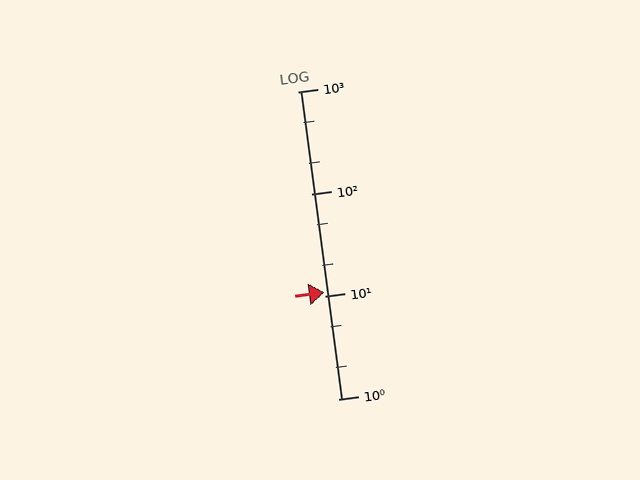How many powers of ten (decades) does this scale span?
The scale spans 3 decades, from 1 to 1000.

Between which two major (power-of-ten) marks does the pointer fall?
The pointer is between 10 and 100.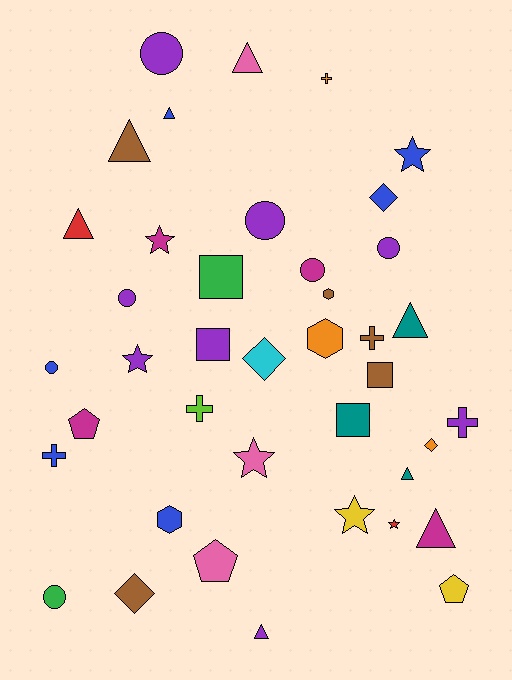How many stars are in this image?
There are 6 stars.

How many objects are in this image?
There are 40 objects.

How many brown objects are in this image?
There are 5 brown objects.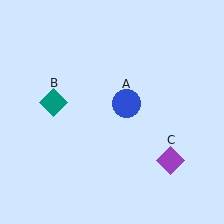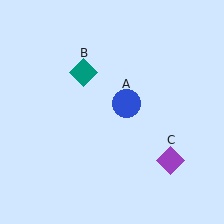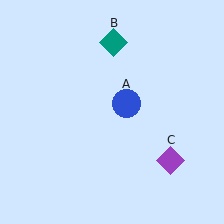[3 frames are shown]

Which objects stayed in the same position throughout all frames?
Blue circle (object A) and purple diamond (object C) remained stationary.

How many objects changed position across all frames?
1 object changed position: teal diamond (object B).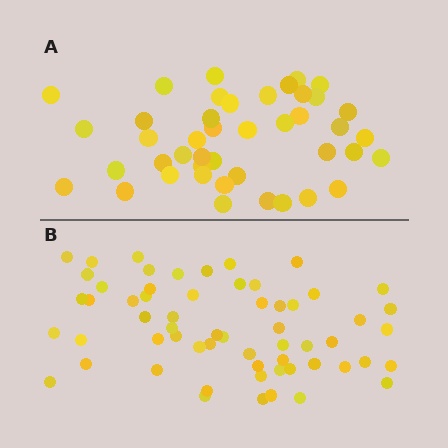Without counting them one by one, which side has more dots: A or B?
Region B (the bottom region) has more dots.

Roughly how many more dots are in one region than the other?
Region B has approximately 15 more dots than region A.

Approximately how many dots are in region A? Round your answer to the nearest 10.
About 40 dots. (The exact count is 43, which rounds to 40.)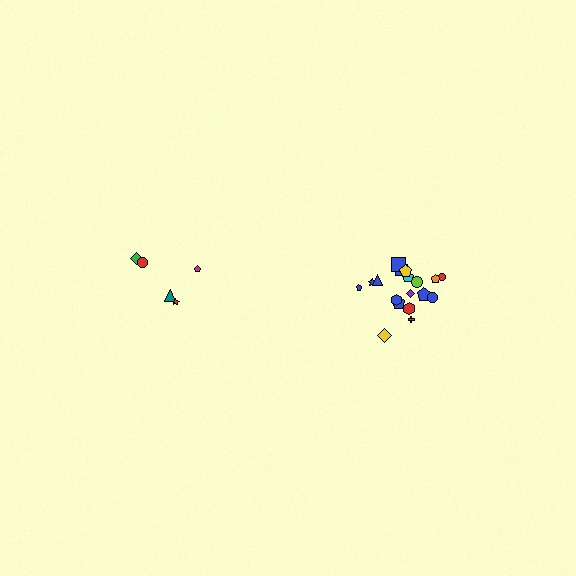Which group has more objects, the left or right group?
The right group.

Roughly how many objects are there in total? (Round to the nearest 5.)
Roughly 25 objects in total.